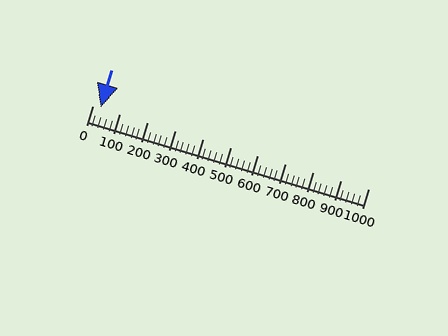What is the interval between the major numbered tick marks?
The major tick marks are spaced 100 units apart.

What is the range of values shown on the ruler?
The ruler shows values from 0 to 1000.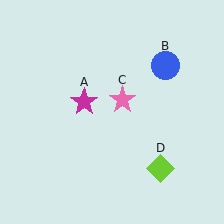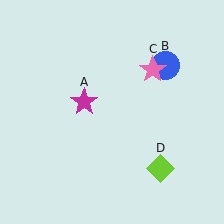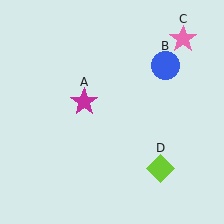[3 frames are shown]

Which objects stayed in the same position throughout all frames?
Magenta star (object A) and blue circle (object B) and lime diamond (object D) remained stationary.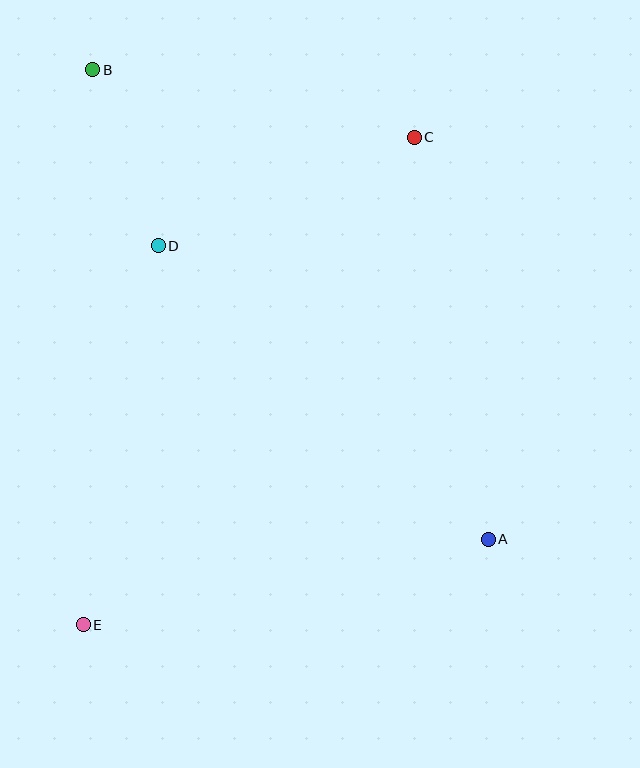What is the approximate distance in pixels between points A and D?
The distance between A and D is approximately 442 pixels.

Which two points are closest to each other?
Points B and D are closest to each other.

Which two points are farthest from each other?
Points A and B are farthest from each other.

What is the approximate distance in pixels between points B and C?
The distance between B and C is approximately 329 pixels.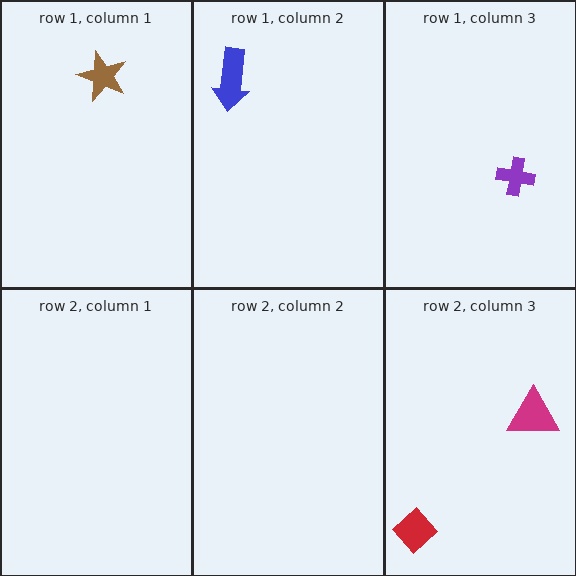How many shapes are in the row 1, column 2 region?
1.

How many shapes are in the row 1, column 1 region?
1.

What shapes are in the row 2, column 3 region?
The magenta triangle, the red diamond.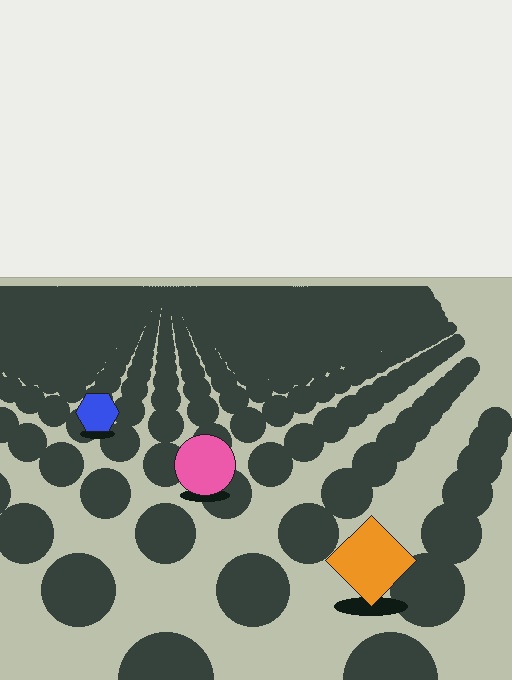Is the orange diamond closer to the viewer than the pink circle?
Yes. The orange diamond is closer — you can tell from the texture gradient: the ground texture is coarser near it.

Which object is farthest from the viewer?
The blue hexagon is farthest from the viewer. It appears smaller and the ground texture around it is denser.